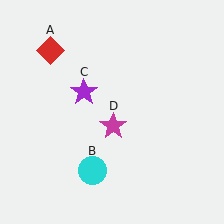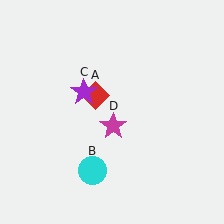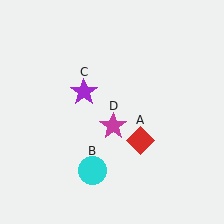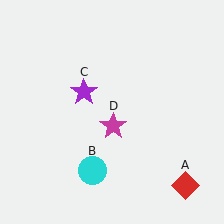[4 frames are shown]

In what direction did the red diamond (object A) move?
The red diamond (object A) moved down and to the right.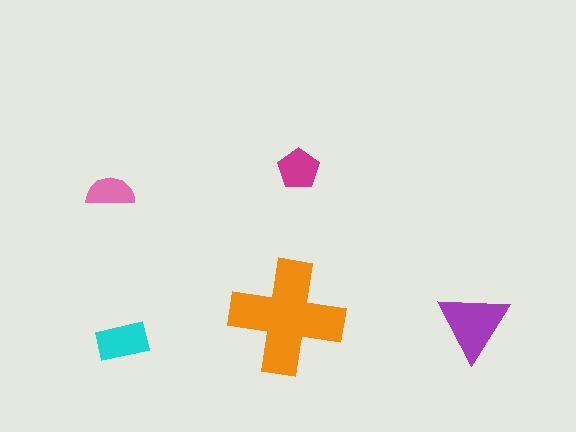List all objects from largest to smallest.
The orange cross, the purple triangle, the cyan rectangle, the magenta pentagon, the pink semicircle.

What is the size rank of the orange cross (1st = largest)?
1st.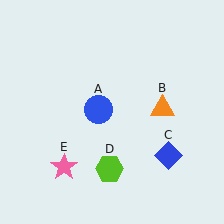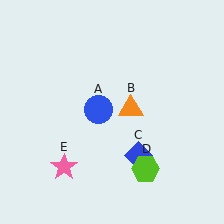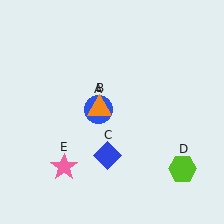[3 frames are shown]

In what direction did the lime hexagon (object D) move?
The lime hexagon (object D) moved right.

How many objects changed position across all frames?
3 objects changed position: orange triangle (object B), blue diamond (object C), lime hexagon (object D).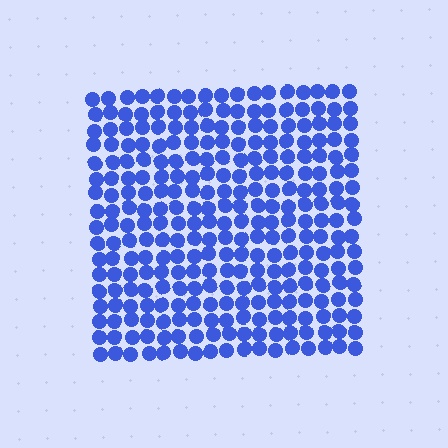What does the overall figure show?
The overall figure shows a square.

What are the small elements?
The small elements are circles.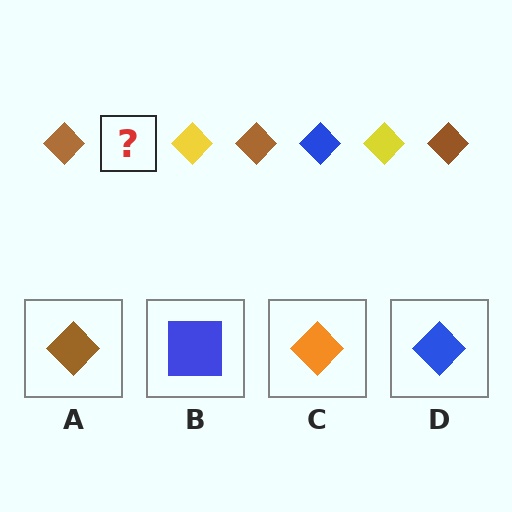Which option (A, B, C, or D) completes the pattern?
D.